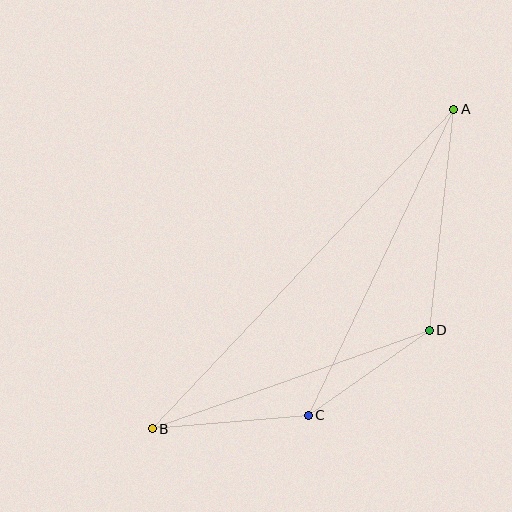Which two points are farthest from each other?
Points A and B are farthest from each other.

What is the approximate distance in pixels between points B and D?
The distance between B and D is approximately 294 pixels.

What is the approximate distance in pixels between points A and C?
The distance between A and C is approximately 339 pixels.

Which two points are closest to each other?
Points C and D are closest to each other.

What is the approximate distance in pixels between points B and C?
The distance between B and C is approximately 156 pixels.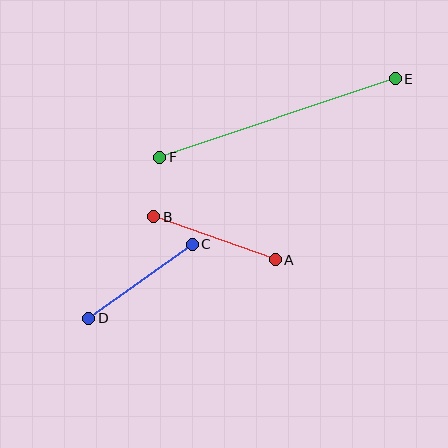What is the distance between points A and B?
The distance is approximately 129 pixels.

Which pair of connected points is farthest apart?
Points E and F are farthest apart.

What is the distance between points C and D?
The distance is approximately 127 pixels.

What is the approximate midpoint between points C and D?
The midpoint is at approximately (141, 281) pixels.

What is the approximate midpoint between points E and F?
The midpoint is at approximately (278, 118) pixels.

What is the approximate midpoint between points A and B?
The midpoint is at approximately (215, 238) pixels.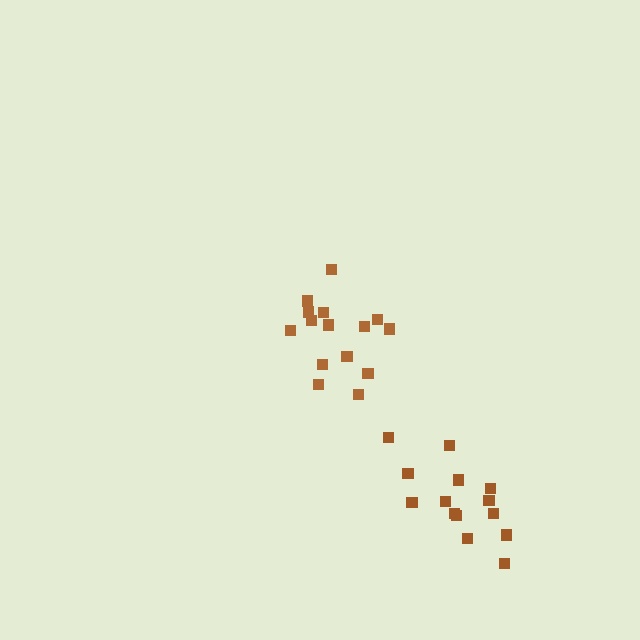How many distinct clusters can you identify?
There are 2 distinct clusters.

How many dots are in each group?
Group 1: 15 dots, Group 2: 15 dots (30 total).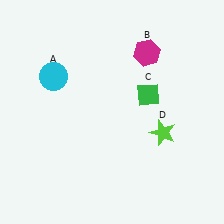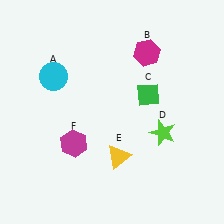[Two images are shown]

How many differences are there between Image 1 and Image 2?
There are 2 differences between the two images.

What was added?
A yellow triangle (E), a magenta hexagon (F) were added in Image 2.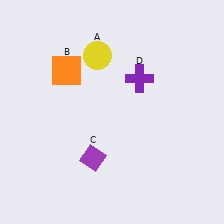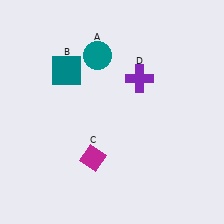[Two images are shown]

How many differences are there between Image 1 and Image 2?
There are 3 differences between the two images.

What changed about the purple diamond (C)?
In Image 1, C is purple. In Image 2, it changed to magenta.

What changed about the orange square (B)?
In Image 1, B is orange. In Image 2, it changed to teal.